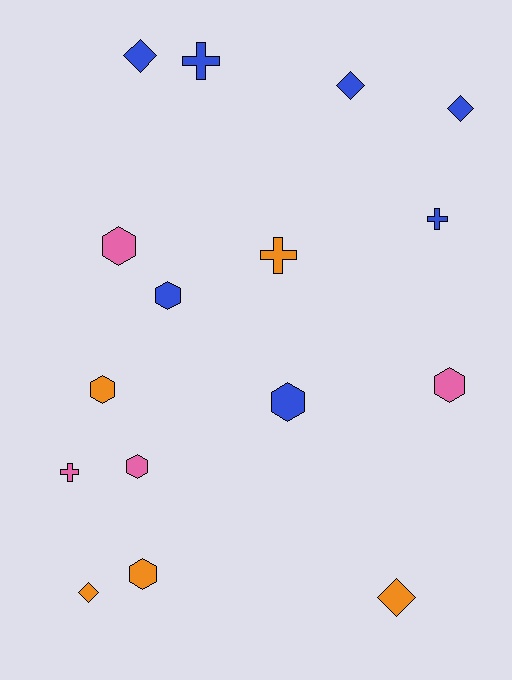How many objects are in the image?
There are 16 objects.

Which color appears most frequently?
Blue, with 7 objects.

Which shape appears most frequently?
Hexagon, with 7 objects.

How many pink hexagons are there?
There are 3 pink hexagons.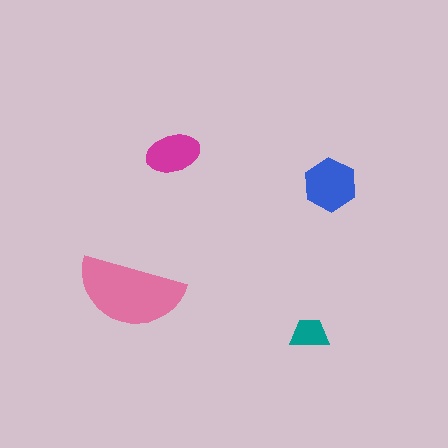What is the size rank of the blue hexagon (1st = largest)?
2nd.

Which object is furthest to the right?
The blue hexagon is rightmost.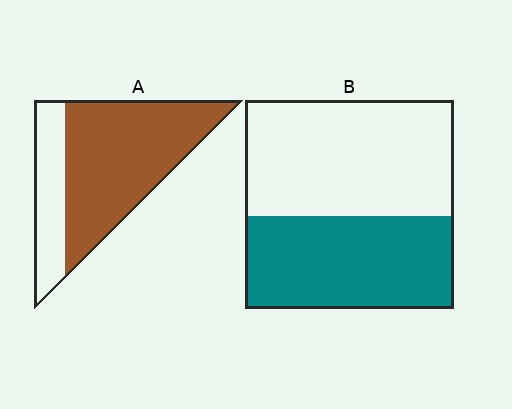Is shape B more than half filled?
No.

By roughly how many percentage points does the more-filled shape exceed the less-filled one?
By roughly 30 percentage points (A over B).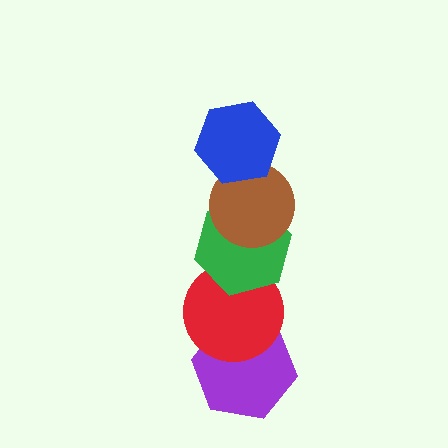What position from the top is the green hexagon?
The green hexagon is 3rd from the top.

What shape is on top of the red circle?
The green hexagon is on top of the red circle.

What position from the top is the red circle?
The red circle is 4th from the top.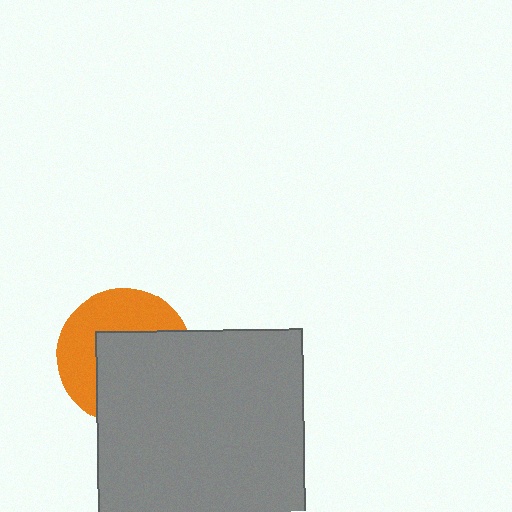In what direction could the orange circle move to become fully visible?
The orange circle could move toward the upper-left. That would shift it out from behind the gray square entirely.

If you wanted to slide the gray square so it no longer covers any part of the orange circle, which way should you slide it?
Slide it toward the lower-right — that is the most direct way to separate the two shapes.